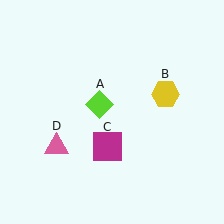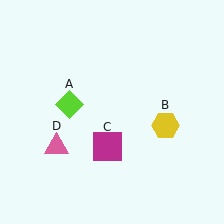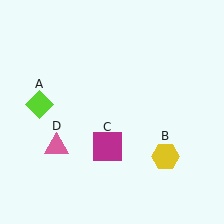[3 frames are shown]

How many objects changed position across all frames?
2 objects changed position: lime diamond (object A), yellow hexagon (object B).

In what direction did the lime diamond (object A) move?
The lime diamond (object A) moved left.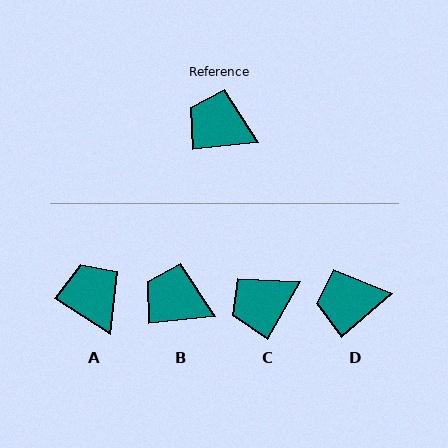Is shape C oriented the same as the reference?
No, it is off by about 54 degrees.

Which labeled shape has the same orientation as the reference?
B.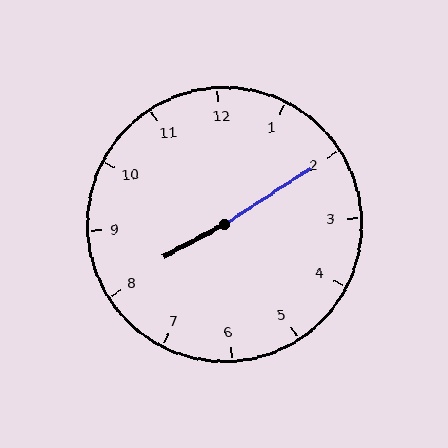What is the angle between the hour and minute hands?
Approximately 175 degrees.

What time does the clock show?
8:10.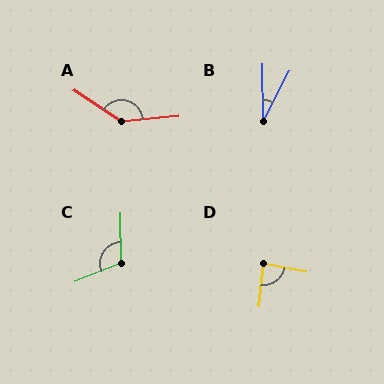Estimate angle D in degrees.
Approximately 85 degrees.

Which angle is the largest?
A, at approximately 142 degrees.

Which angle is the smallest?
B, at approximately 29 degrees.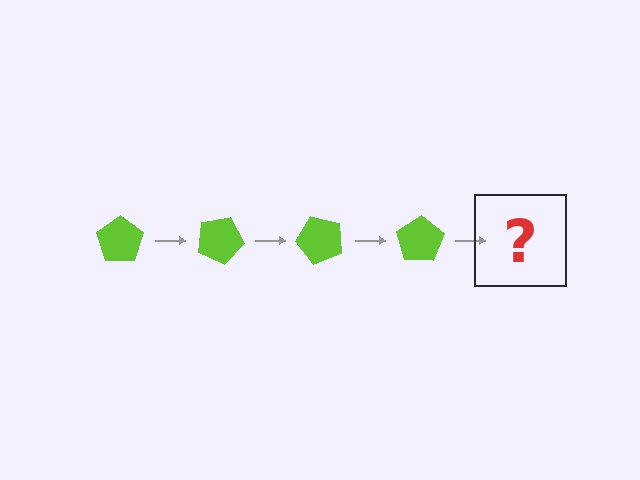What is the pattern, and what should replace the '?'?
The pattern is that the pentagon rotates 25 degrees each step. The '?' should be a lime pentagon rotated 100 degrees.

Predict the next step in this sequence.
The next step is a lime pentagon rotated 100 degrees.